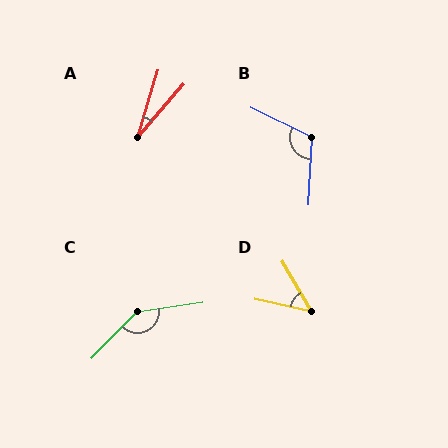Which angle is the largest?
C, at approximately 142 degrees.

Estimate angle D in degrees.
Approximately 47 degrees.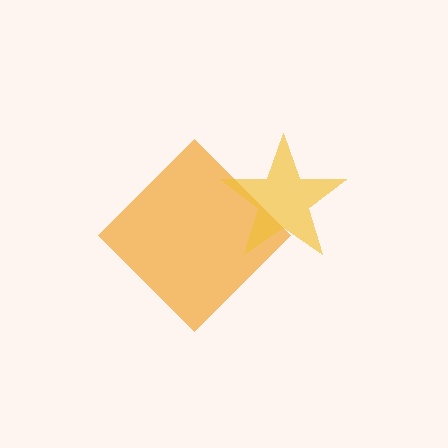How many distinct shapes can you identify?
There are 2 distinct shapes: an orange diamond, a yellow star.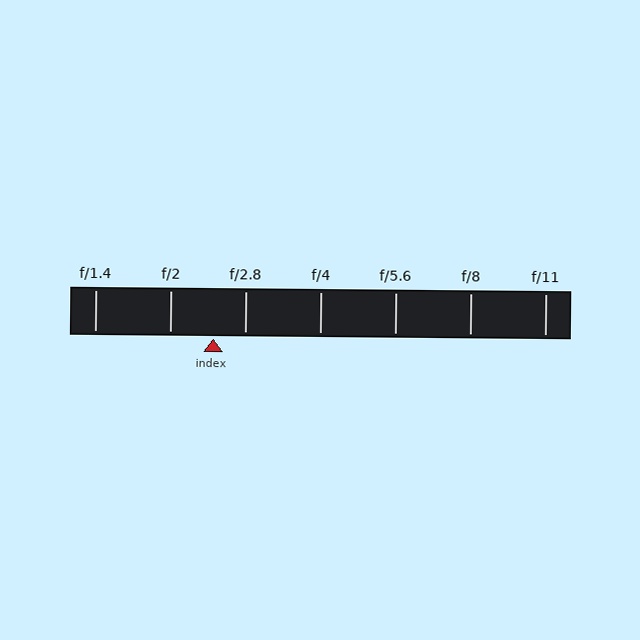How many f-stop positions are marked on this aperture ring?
There are 7 f-stop positions marked.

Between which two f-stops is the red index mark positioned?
The index mark is between f/2 and f/2.8.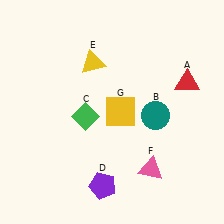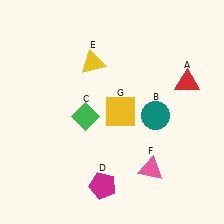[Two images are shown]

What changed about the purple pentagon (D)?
In Image 1, D is purple. In Image 2, it changed to magenta.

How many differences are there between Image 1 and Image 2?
There is 1 difference between the two images.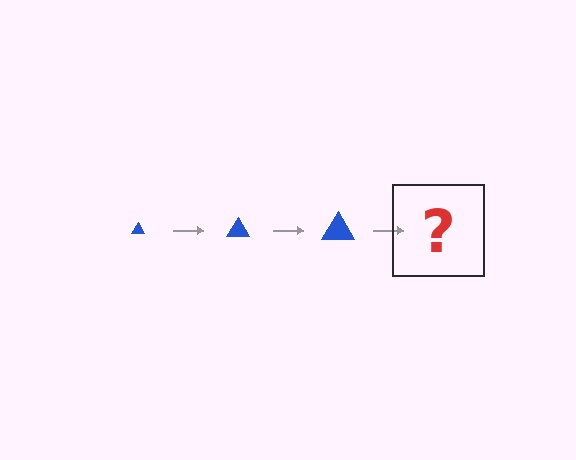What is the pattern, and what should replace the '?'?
The pattern is that the triangle gets progressively larger each step. The '?' should be a blue triangle, larger than the previous one.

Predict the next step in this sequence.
The next step is a blue triangle, larger than the previous one.